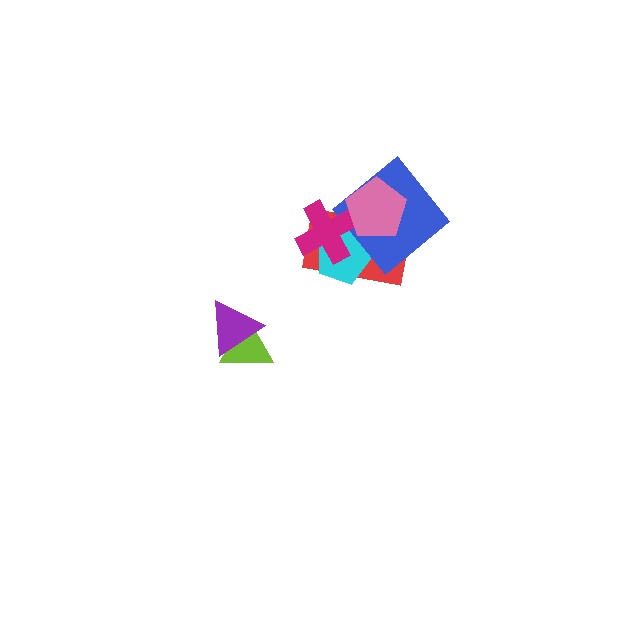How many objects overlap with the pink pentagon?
3 objects overlap with the pink pentagon.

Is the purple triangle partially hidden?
No, no other shape covers it.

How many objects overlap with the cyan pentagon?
2 objects overlap with the cyan pentagon.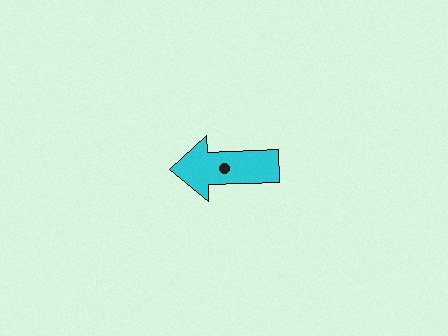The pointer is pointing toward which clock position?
Roughly 9 o'clock.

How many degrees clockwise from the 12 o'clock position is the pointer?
Approximately 268 degrees.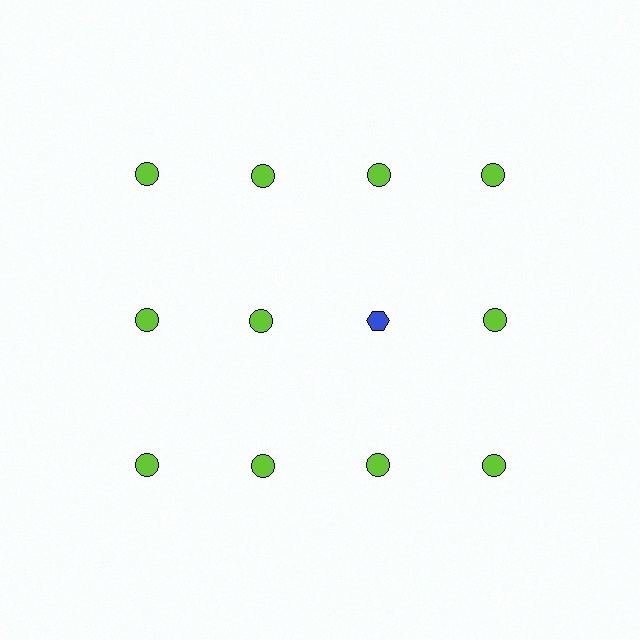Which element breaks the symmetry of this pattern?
The blue hexagon in the second row, center column breaks the symmetry. All other shapes are lime circles.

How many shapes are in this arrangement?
There are 12 shapes arranged in a grid pattern.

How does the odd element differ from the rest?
It differs in both color (blue instead of lime) and shape (hexagon instead of circle).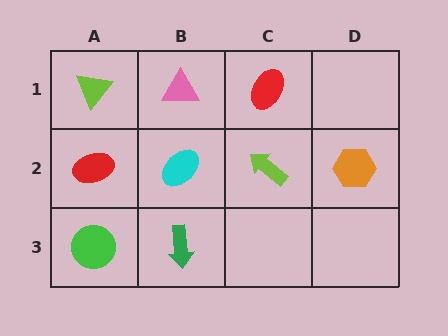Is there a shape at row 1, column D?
No, that cell is empty.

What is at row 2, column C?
A lime arrow.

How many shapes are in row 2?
4 shapes.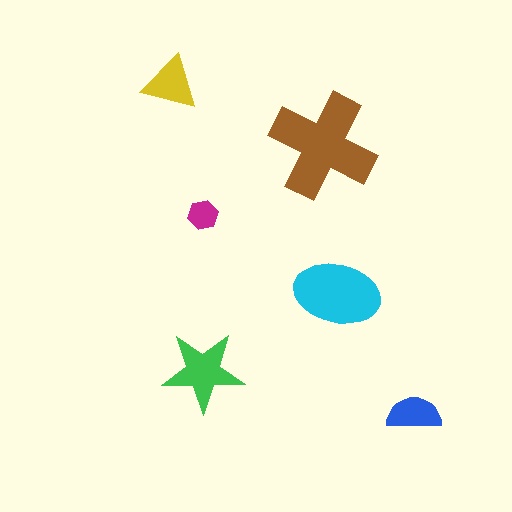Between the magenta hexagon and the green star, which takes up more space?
The green star.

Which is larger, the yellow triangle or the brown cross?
The brown cross.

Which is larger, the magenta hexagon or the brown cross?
The brown cross.